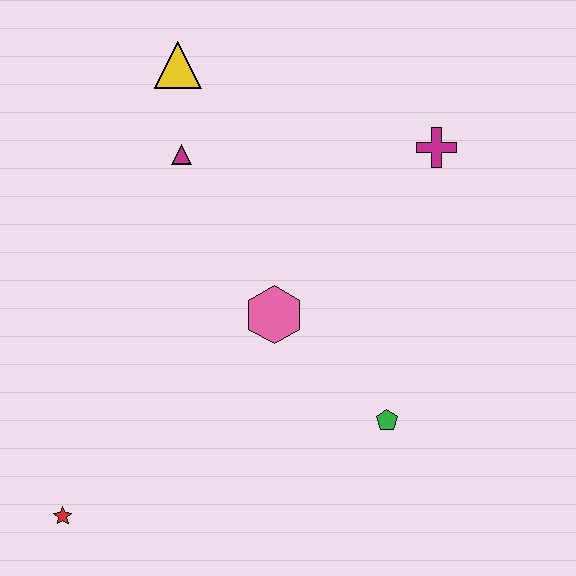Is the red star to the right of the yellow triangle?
No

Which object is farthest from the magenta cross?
The red star is farthest from the magenta cross.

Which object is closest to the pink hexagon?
The green pentagon is closest to the pink hexagon.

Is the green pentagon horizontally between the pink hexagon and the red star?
No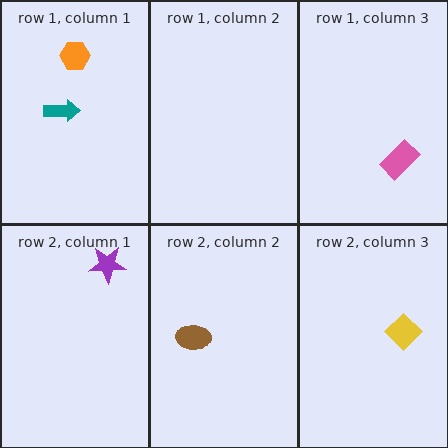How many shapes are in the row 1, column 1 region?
2.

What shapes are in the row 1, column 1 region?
The orange hexagon, the teal arrow.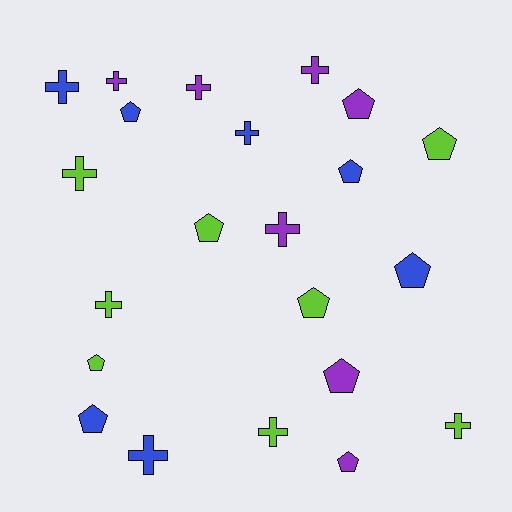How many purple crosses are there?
There are 4 purple crosses.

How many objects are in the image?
There are 22 objects.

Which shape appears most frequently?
Cross, with 11 objects.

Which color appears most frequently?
Lime, with 8 objects.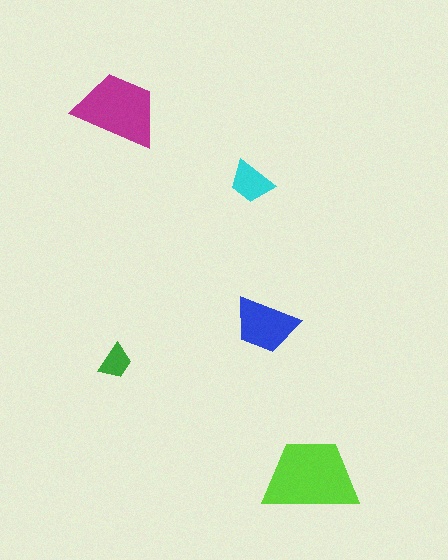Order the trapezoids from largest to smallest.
the lime one, the magenta one, the blue one, the cyan one, the green one.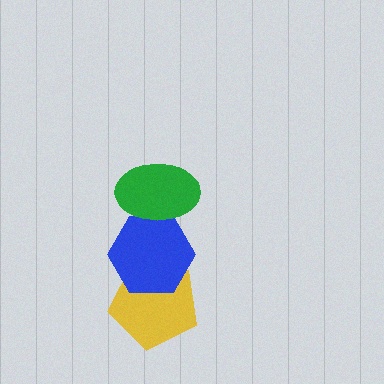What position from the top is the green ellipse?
The green ellipse is 1st from the top.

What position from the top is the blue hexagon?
The blue hexagon is 2nd from the top.